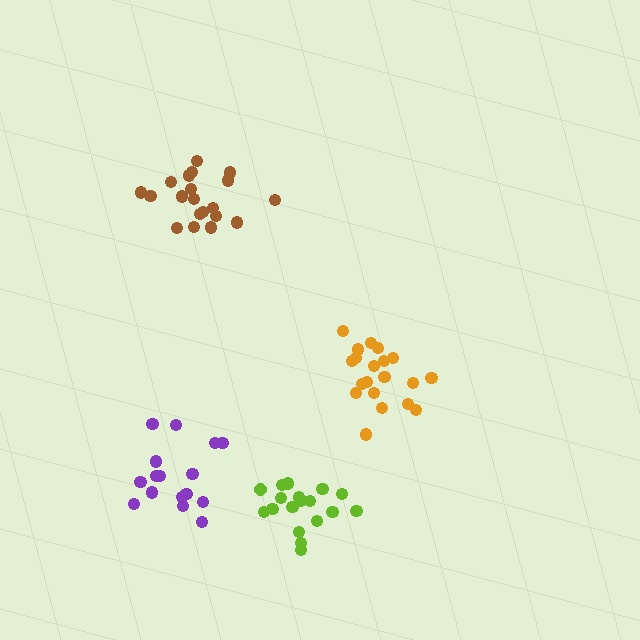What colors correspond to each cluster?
The clusters are colored: orange, lime, purple, brown.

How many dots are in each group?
Group 1: 20 dots, Group 2: 18 dots, Group 3: 16 dots, Group 4: 20 dots (74 total).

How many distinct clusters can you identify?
There are 4 distinct clusters.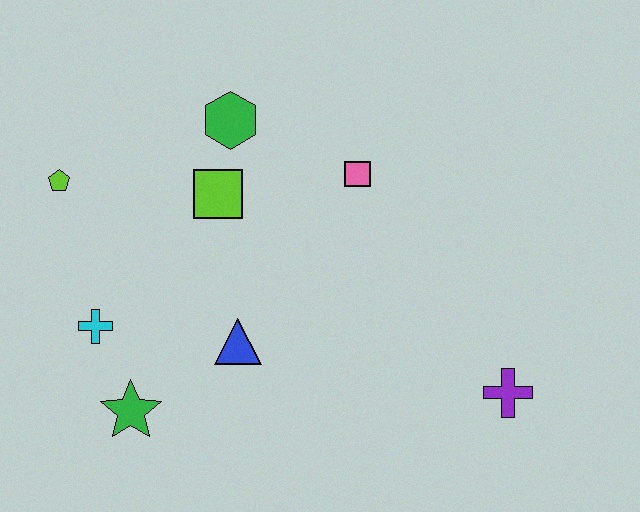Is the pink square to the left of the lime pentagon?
No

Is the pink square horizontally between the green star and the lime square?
No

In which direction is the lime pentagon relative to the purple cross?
The lime pentagon is to the left of the purple cross.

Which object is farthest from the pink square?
The green star is farthest from the pink square.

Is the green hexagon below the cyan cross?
No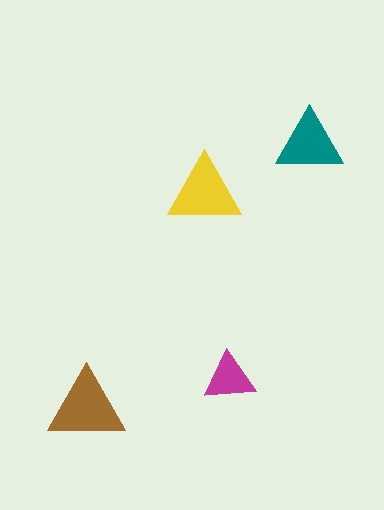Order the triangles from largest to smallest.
the brown one, the yellow one, the teal one, the magenta one.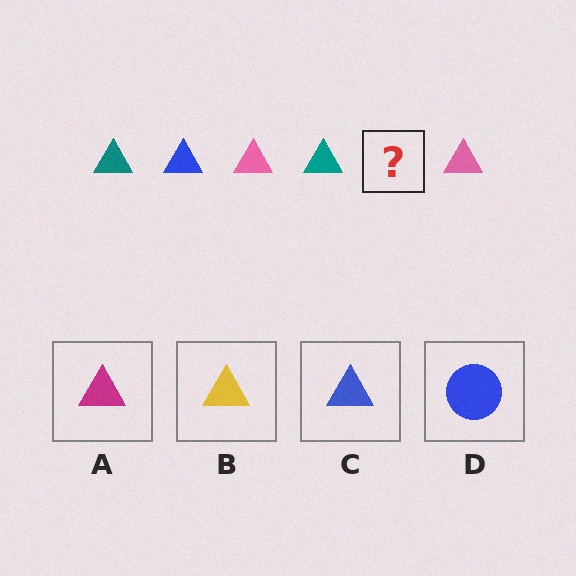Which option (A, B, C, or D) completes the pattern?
C.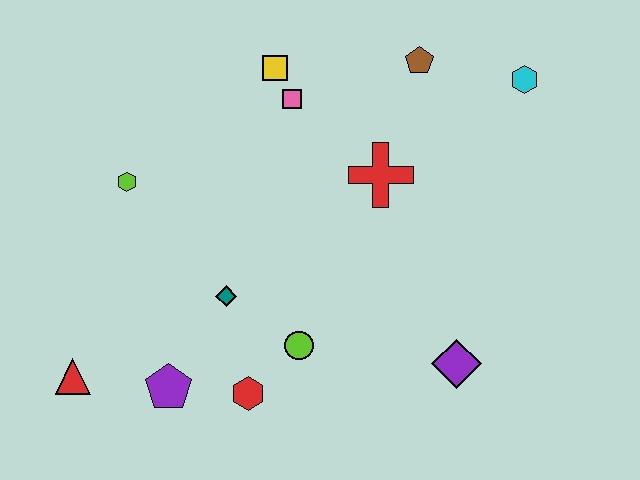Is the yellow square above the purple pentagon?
Yes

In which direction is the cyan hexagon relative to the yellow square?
The cyan hexagon is to the right of the yellow square.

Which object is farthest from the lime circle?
The cyan hexagon is farthest from the lime circle.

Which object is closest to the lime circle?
The red hexagon is closest to the lime circle.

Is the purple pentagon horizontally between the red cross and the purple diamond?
No